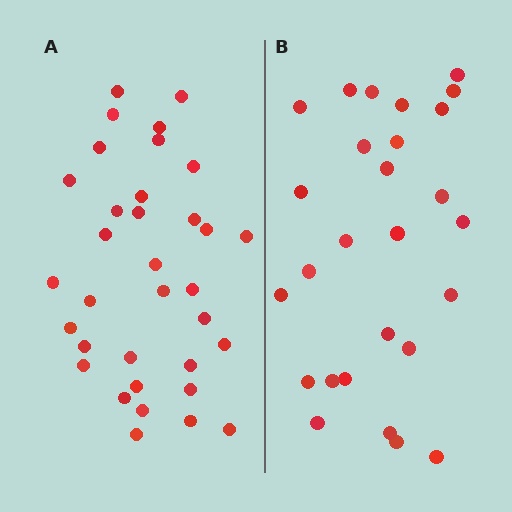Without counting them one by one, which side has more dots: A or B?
Region A (the left region) has more dots.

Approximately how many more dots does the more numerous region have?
Region A has roughly 8 or so more dots than region B.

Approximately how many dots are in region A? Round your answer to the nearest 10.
About 30 dots. (The exact count is 34, which rounds to 30.)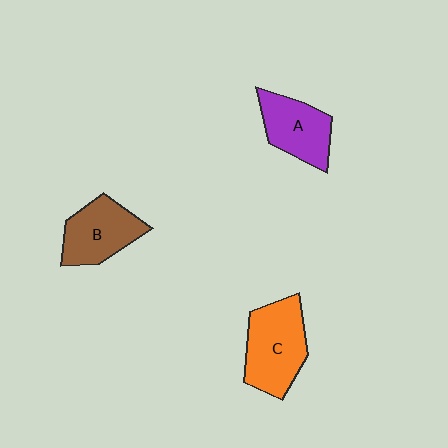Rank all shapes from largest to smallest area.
From largest to smallest: C (orange), B (brown), A (purple).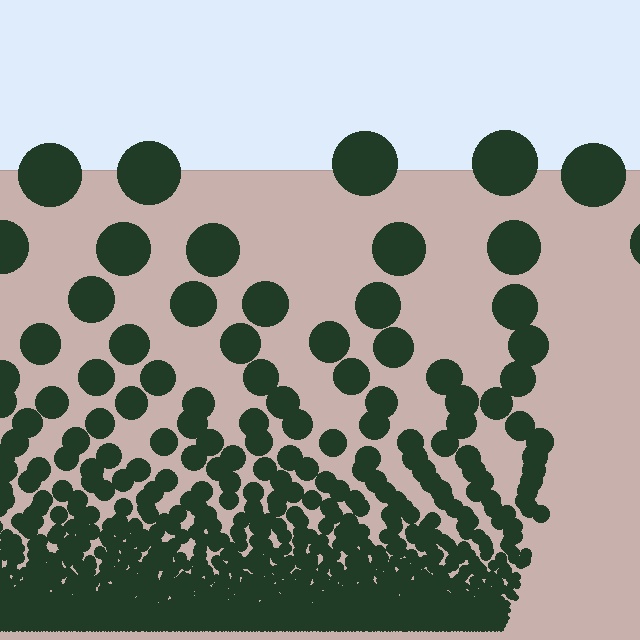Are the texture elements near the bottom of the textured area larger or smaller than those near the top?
Smaller. The gradient is inverted — elements near the bottom are smaller and denser.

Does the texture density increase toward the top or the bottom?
Density increases toward the bottom.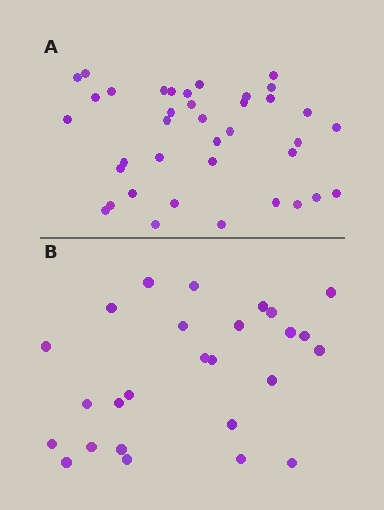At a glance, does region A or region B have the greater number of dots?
Region A (the top region) has more dots.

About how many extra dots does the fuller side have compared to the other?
Region A has roughly 12 or so more dots than region B.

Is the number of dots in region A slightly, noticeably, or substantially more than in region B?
Region A has substantially more. The ratio is roughly 1.5 to 1.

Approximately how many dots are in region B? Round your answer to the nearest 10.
About 30 dots. (The exact count is 26, which rounds to 30.)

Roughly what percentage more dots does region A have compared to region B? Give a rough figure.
About 45% more.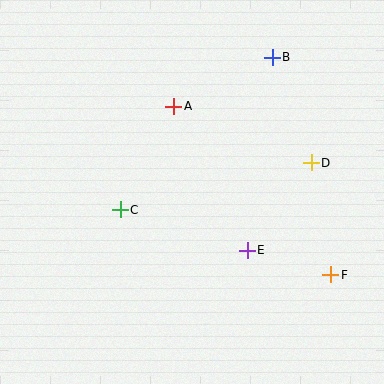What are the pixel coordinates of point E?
Point E is at (247, 250).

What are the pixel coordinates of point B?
Point B is at (272, 57).